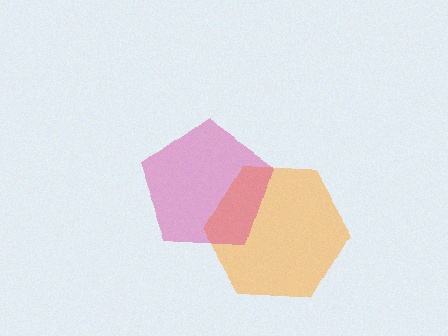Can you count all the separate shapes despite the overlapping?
Yes, there are 2 separate shapes.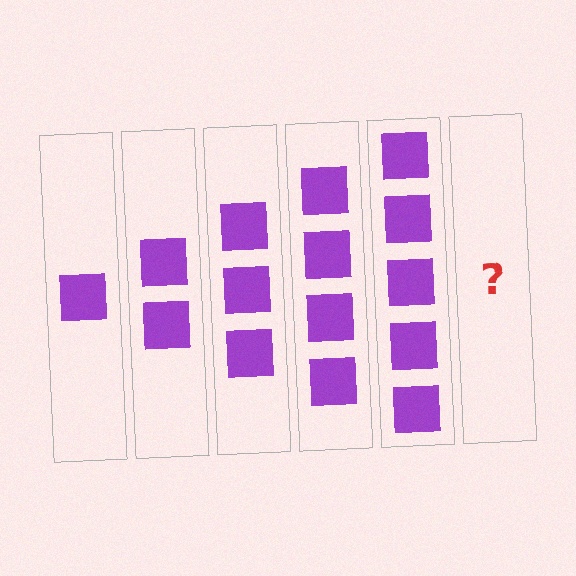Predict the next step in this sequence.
The next step is 6 squares.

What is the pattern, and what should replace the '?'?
The pattern is that each step adds one more square. The '?' should be 6 squares.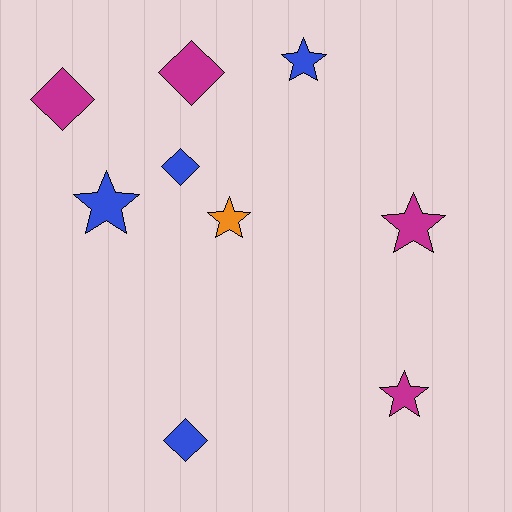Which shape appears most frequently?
Star, with 5 objects.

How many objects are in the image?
There are 9 objects.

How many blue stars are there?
There are 2 blue stars.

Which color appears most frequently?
Blue, with 4 objects.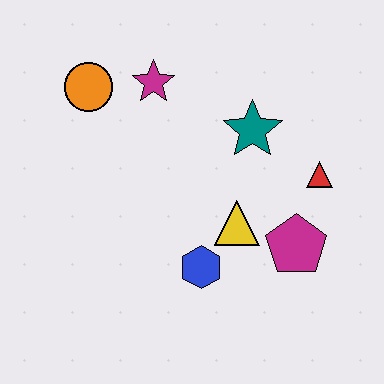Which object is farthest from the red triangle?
The orange circle is farthest from the red triangle.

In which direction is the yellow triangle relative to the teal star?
The yellow triangle is below the teal star.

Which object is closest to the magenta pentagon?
The yellow triangle is closest to the magenta pentagon.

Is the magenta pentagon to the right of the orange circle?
Yes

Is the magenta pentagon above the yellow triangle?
No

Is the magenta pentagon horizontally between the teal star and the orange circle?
No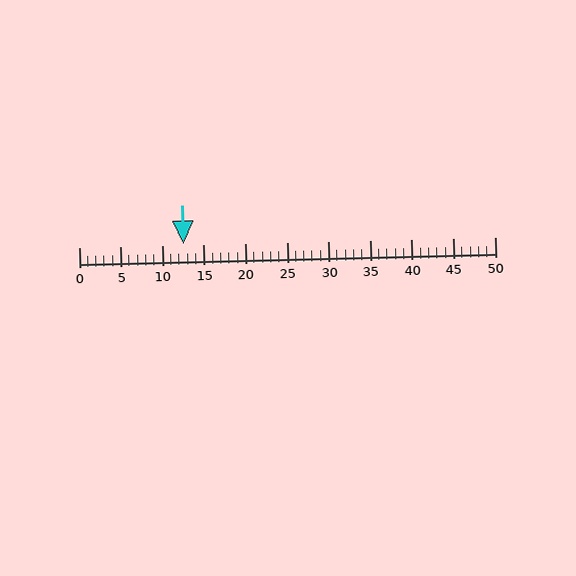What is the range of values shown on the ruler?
The ruler shows values from 0 to 50.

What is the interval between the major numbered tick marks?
The major tick marks are spaced 5 units apart.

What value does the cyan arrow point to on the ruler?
The cyan arrow points to approximately 13.